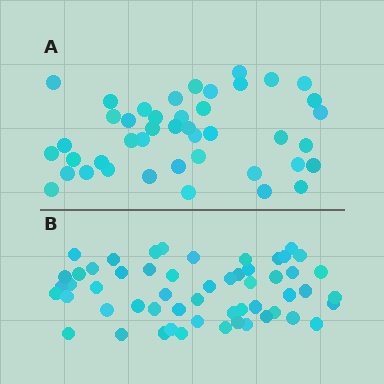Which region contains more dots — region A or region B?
Region B (the bottom region) has more dots.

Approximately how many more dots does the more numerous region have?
Region B has roughly 12 or so more dots than region A.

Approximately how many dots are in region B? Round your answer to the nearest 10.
About 60 dots. (The exact count is 55, which rounds to 60.)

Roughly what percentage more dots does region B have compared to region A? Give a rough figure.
About 30% more.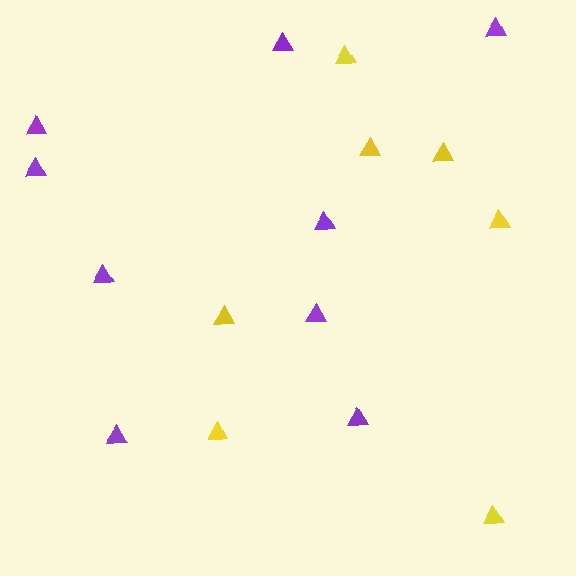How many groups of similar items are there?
There are 2 groups: one group of purple triangles (9) and one group of yellow triangles (7).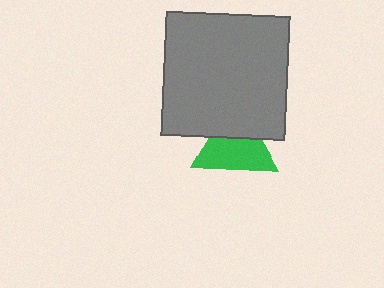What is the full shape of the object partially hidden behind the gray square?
The partially hidden object is a green triangle.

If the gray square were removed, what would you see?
You would see the complete green triangle.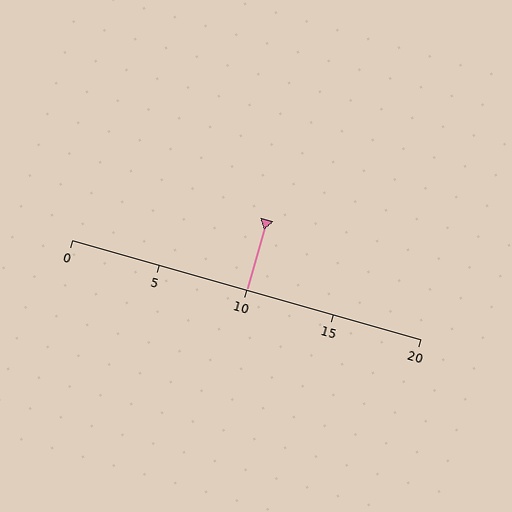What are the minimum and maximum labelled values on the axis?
The axis runs from 0 to 20.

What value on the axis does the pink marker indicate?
The marker indicates approximately 10.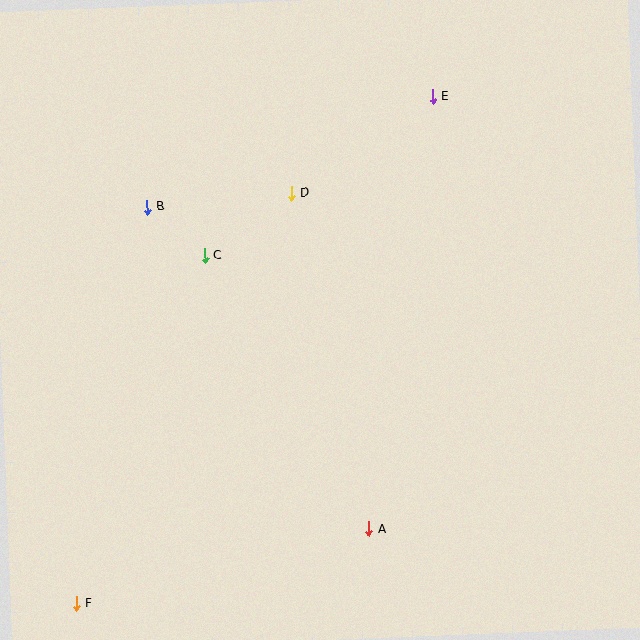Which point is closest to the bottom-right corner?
Point A is closest to the bottom-right corner.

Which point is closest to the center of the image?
Point D at (291, 193) is closest to the center.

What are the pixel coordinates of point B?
Point B is at (147, 207).